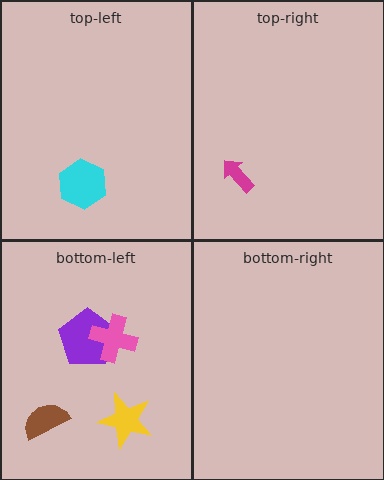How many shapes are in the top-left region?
1.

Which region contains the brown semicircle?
The bottom-left region.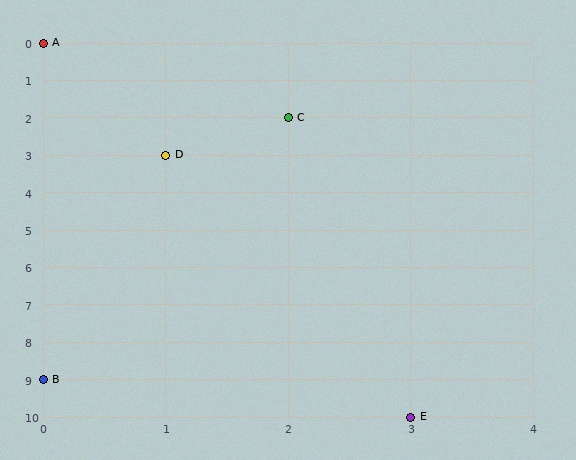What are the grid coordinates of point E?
Point E is at grid coordinates (3, 10).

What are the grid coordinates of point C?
Point C is at grid coordinates (2, 2).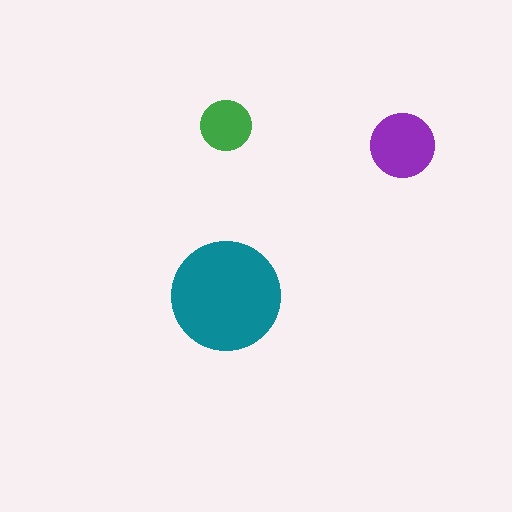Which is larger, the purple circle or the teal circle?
The teal one.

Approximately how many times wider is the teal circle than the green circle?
About 2 times wider.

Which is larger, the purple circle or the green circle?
The purple one.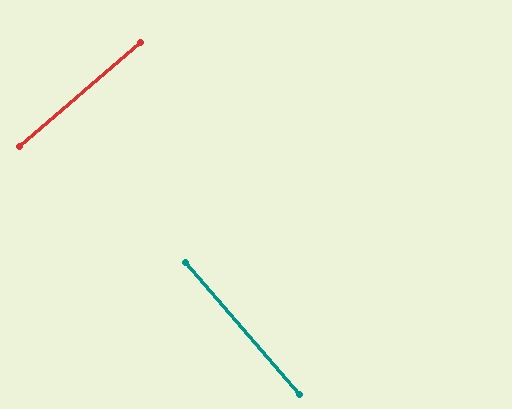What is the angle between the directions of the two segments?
Approximately 90 degrees.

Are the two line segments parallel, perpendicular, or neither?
Perpendicular — they meet at approximately 90°.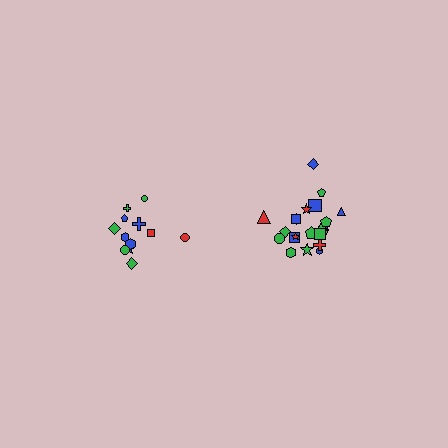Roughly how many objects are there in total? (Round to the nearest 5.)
Roughly 35 objects in total.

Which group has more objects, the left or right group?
The right group.